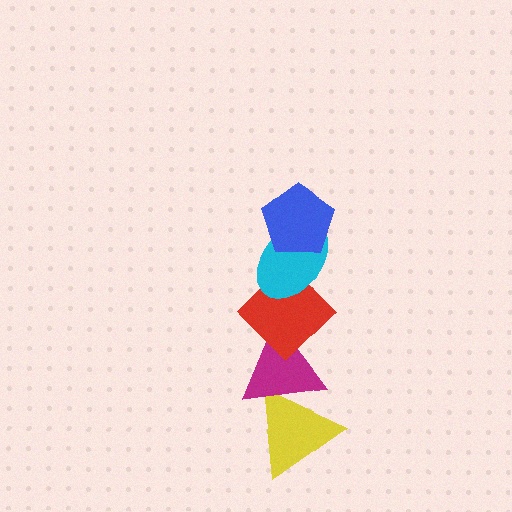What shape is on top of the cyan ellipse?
The blue pentagon is on top of the cyan ellipse.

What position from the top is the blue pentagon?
The blue pentagon is 1st from the top.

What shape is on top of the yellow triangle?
The magenta triangle is on top of the yellow triangle.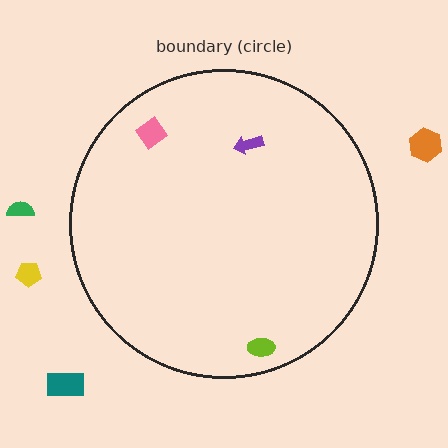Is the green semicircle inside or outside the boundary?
Outside.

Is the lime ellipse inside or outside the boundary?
Inside.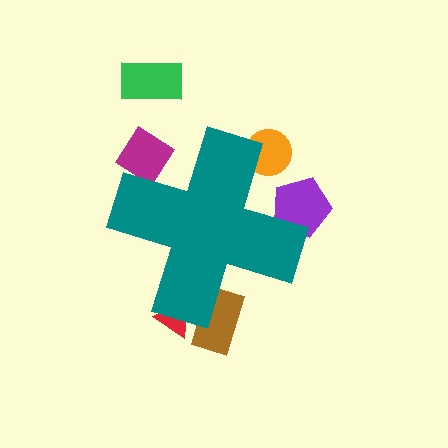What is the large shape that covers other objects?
A teal cross.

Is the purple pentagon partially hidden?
Yes, the purple pentagon is partially hidden behind the teal cross.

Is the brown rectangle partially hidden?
Yes, the brown rectangle is partially hidden behind the teal cross.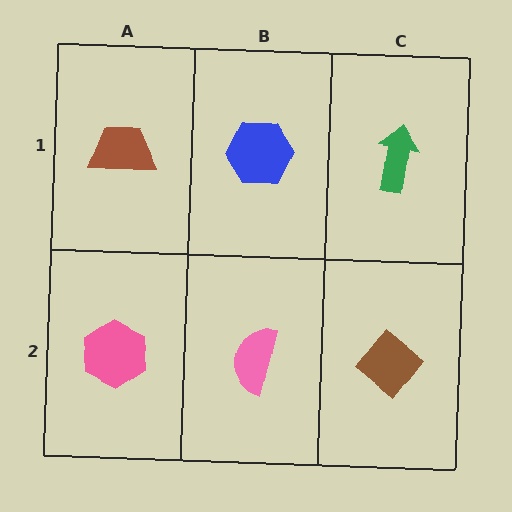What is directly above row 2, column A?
A brown trapezoid.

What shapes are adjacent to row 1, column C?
A brown diamond (row 2, column C), a blue hexagon (row 1, column B).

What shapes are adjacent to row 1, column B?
A pink semicircle (row 2, column B), a brown trapezoid (row 1, column A), a green arrow (row 1, column C).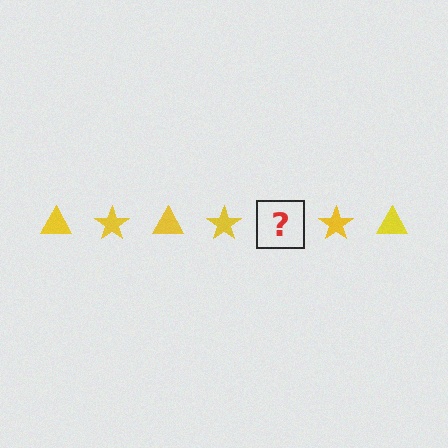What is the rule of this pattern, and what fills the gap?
The rule is that the pattern cycles through triangle, star shapes in yellow. The gap should be filled with a yellow triangle.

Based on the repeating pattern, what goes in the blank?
The blank should be a yellow triangle.